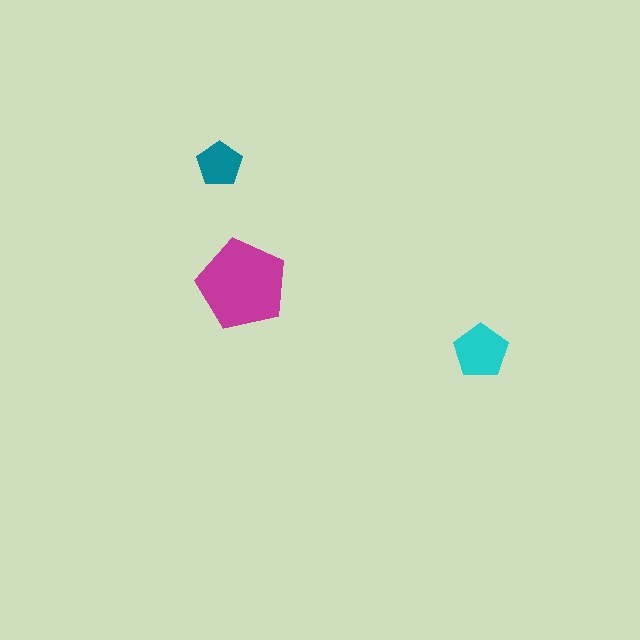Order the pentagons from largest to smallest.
the magenta one, the cyan one, the teal one.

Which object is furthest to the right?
The cyan pentagon is rightmost.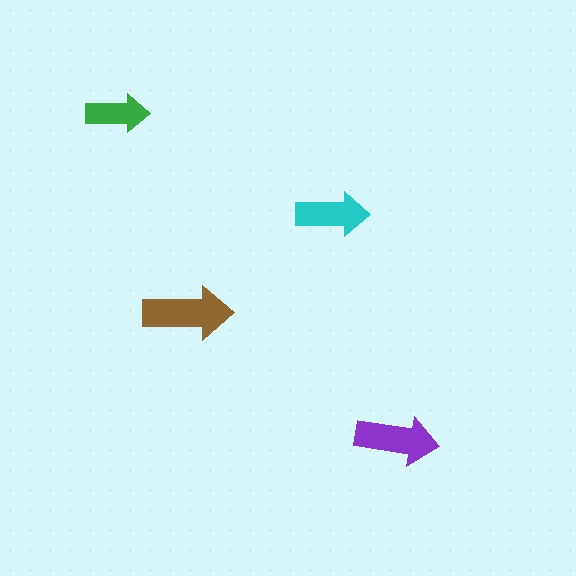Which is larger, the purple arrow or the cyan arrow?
The purple one.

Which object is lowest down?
The purple arrow is bottommost.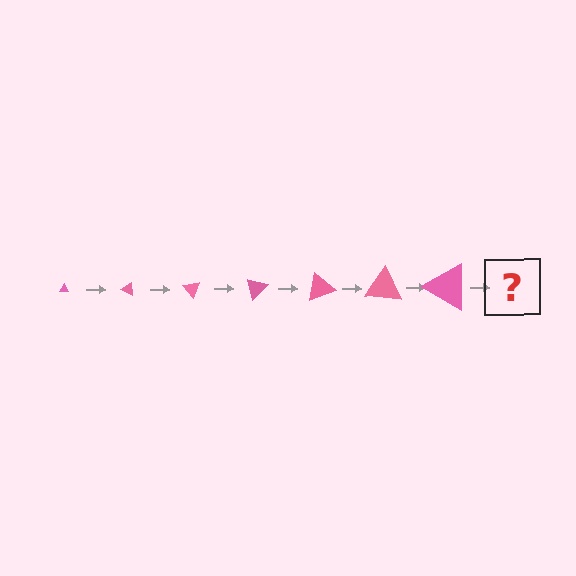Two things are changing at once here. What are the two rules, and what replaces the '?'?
The two rules are that the triangle grows larger each step and it rotates 25 degrees each step. The '?' should be a triangle, larger than the previous one and rotated 175 degrees from the start.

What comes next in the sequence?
The next element should be a triangle, larger than the previous one and rotated 175 degrees from the start.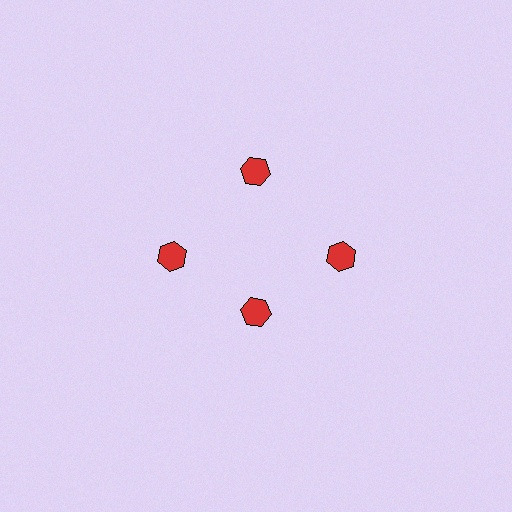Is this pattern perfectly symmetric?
No. The 4 red hexagons are arranged in a ring, but one element near the 6 o'clock position is pulled inward toward the center, breaking the 4-fold rotational symmetry.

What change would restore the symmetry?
The symmetry would be restored by moving it outward, back onto the ring so that all 4 hexagons sit at equal angles and equal distance from the center.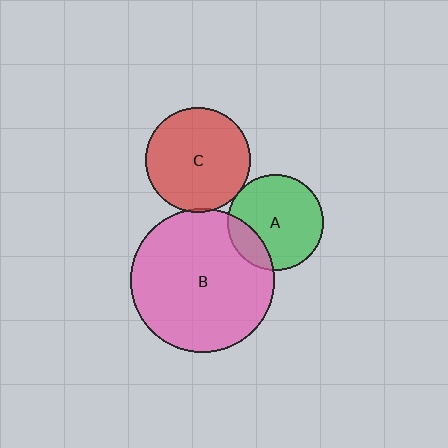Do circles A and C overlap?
Yes.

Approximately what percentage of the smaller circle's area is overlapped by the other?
Approximately 5%.